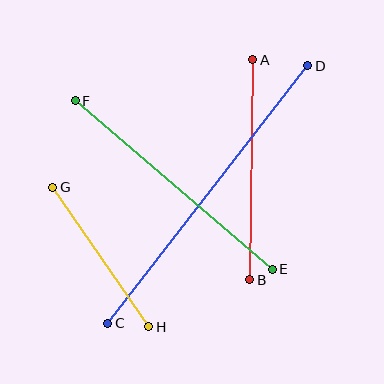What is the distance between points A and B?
The distance is approximately 220 pixels.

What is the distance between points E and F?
The distance is approximately 259 pixels.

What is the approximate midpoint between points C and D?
The midpoint is at approximately (208, 195) pixels.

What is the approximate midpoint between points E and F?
The midpoint is at approximately (174, 185) pixels.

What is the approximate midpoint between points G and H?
The midpoint is at approximately (101, 257) pixels.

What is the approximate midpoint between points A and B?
The midpoint is at approximately (251, 170) pixels.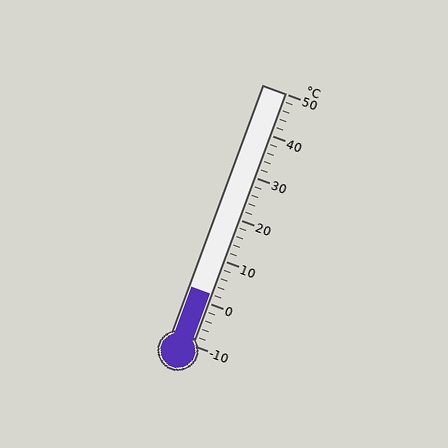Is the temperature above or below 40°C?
The temperature is below 40°C.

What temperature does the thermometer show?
The thermometer shows approximately 2°C.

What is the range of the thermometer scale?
The thermometer scale ranges from -10°C to 50°C.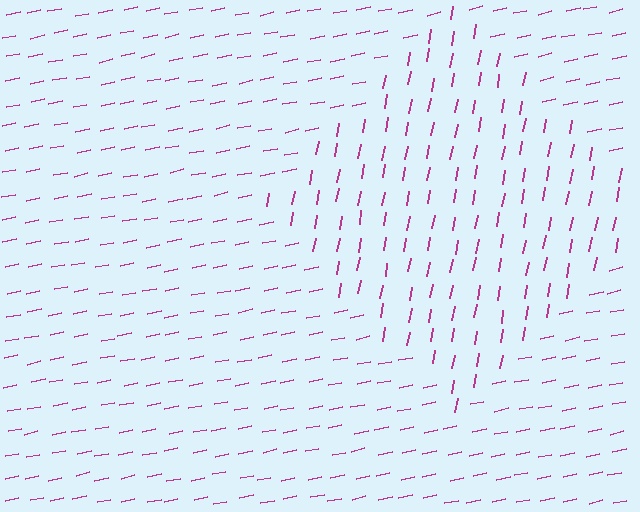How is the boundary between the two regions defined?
The boundary is defined purely by a change in line orientation (approximately 68 degrees difference). All lines are the same color and thickness.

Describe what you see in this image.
The image is filled with small magenta line segments. A diamond region in the image has lines oriented differently from the surrounding lines, creating a visible texture boundary.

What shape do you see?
I see a diamond.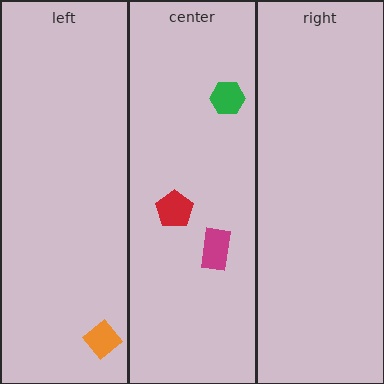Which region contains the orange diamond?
The left region.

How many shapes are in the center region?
3.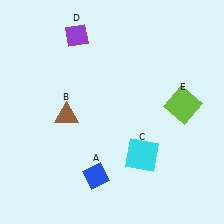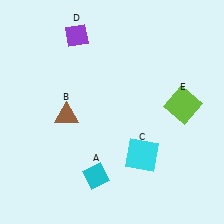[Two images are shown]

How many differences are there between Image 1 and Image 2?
There is 1 difference between the two images.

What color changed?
The diamond (A) changed from blue in Image 1 to cyan in Image 2.